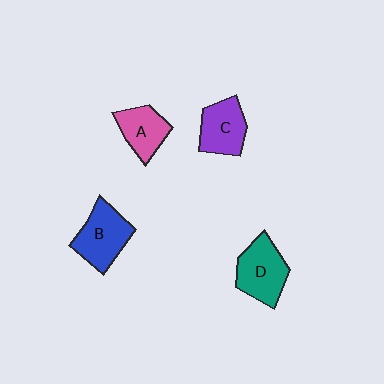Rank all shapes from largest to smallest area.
From largest to smallest: B (blue), D (teal), C (purple), A (pink).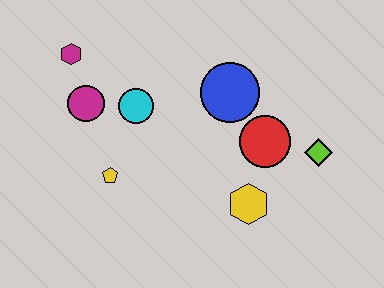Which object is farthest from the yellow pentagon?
The lime diamond is farthest from the yellow pentagon.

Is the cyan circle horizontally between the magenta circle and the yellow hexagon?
Yes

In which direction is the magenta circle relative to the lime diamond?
The magenta circle is to the left of the lime diamond.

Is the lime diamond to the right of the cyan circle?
Yes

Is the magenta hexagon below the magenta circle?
No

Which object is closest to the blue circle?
The red circle is closest to the blue circle.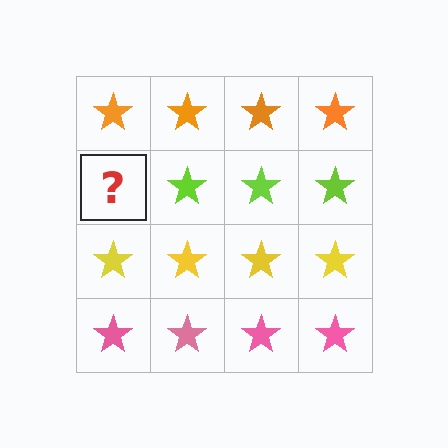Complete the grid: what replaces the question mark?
The question mark should be replaced with a lime star.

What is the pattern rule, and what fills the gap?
The rule is that each row has a consistent color. The gap should be filled with a lime star.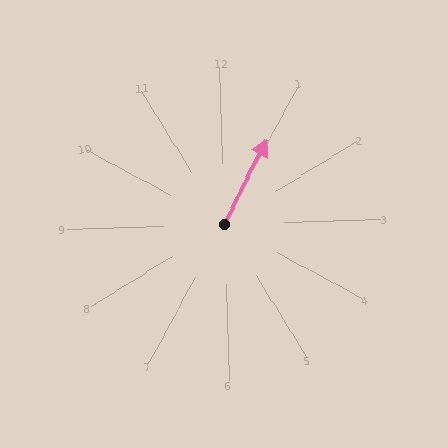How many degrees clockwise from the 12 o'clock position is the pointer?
Approximately 29 degrees.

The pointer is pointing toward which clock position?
Roughly 1 o'clock.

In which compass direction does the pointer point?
Northeast.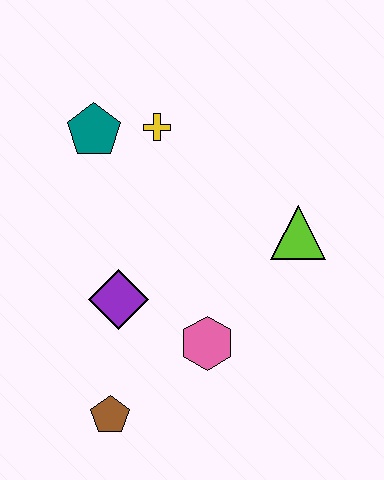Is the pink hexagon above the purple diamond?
No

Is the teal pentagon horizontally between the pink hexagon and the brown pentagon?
No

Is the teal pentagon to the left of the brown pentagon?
Yes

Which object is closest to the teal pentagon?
The yellow cross is closest to the teal pentagon.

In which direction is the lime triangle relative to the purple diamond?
The lime triangle is to the right of the purple diamond.